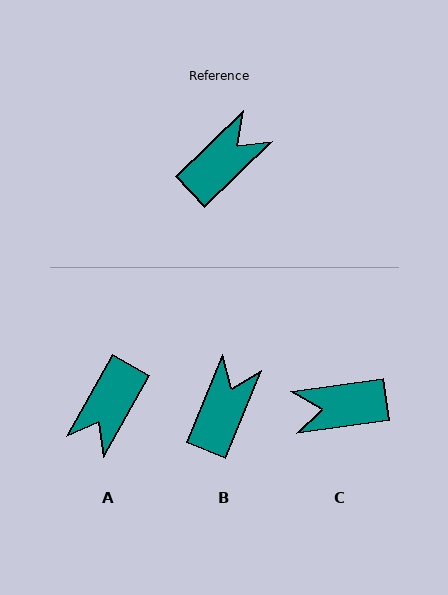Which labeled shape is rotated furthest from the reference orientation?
A, about 164 degrees away.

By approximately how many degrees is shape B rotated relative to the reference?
Approximately 24 degrees counter-clockwise.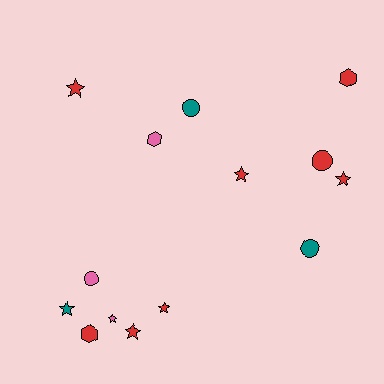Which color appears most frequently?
Red, with 8 objects.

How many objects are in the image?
There are 14 objects.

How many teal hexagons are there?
There are no teal hexagons.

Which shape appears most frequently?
Star, with 7 objects.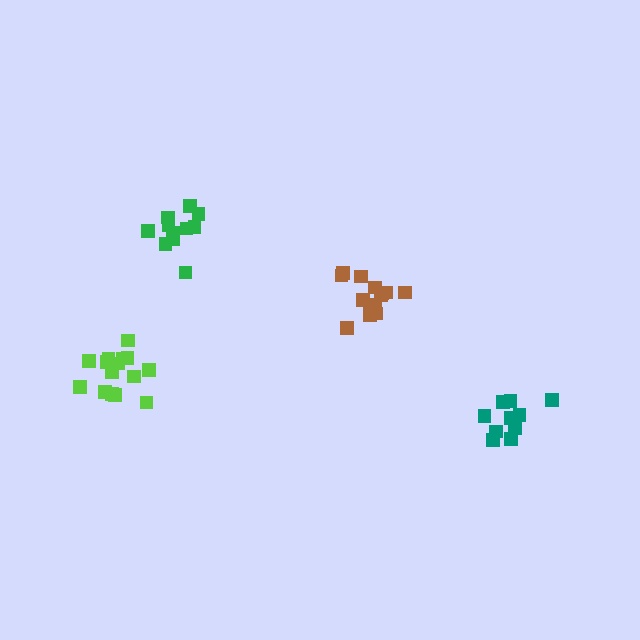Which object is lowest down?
The teal cluster is bottommost.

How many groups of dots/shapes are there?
There are 4 groups.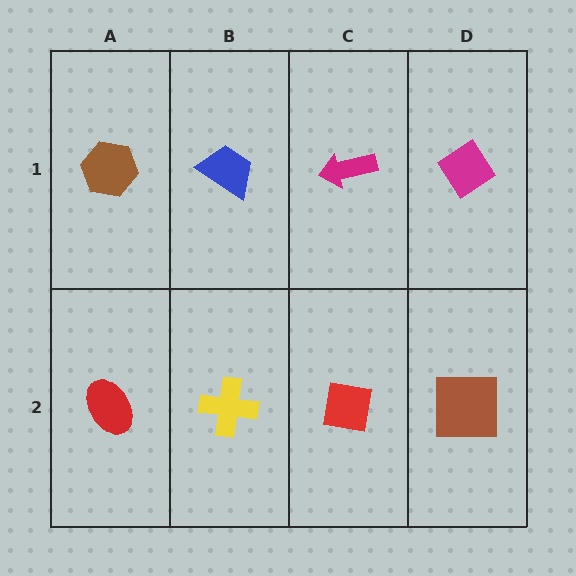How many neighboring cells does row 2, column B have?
3.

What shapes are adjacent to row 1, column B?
A yellow cross (row 2, column B), a brown hexagon (row 1, column A), a magenta arrow (row 1, column C).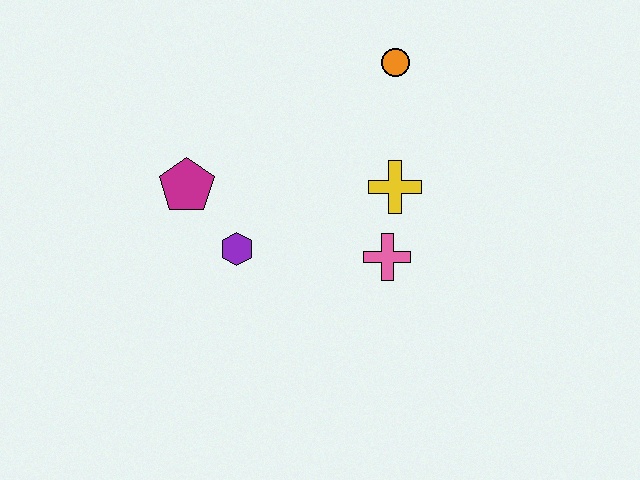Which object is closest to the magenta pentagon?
The purple hexagon is closest to the magenta pentagon.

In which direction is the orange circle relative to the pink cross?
The orange circle is above the pink cross.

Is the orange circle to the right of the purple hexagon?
Yes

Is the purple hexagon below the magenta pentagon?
Yes